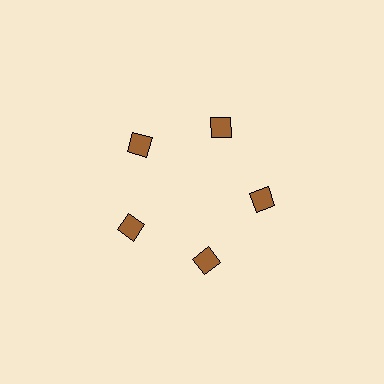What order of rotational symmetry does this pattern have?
This pattern has 5-fold rotational symmetry.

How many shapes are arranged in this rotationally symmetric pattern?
There are 5 shapes, arranged in 5 groups of 1.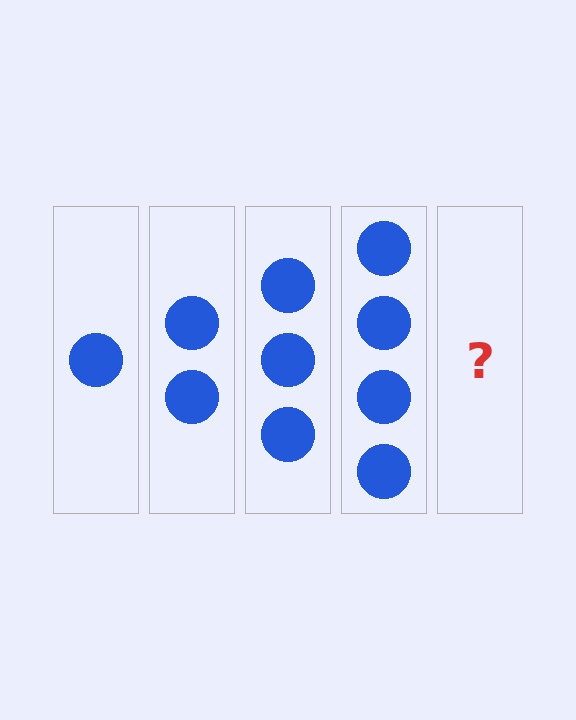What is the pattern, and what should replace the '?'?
The pattern is that each step adds one more circle. The '?' should be 5 circles.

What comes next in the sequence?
The next element should be 5 circles.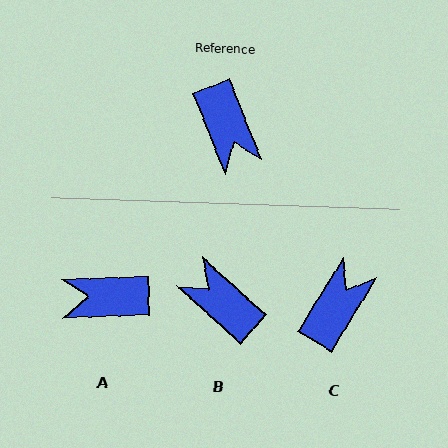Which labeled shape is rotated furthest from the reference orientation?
B, about 154 degrees away.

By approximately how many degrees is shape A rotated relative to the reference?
Approximately 110 degrees clockwise.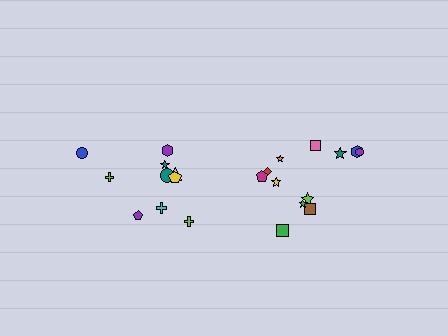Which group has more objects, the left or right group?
The right group.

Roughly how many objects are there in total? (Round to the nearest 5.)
Roughly 20 objects in total.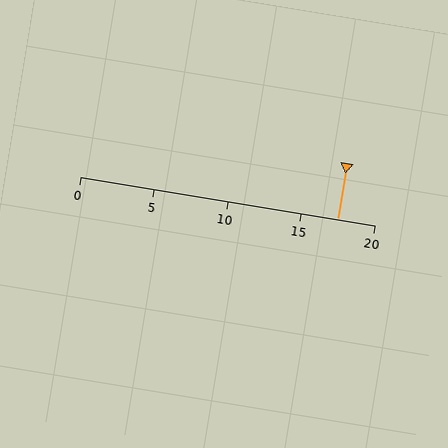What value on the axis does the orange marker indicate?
The marker indicates approximately 17.5.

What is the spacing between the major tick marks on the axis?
The major ticks are spaced 5 apart.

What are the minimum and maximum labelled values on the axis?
The axis runs from 0 to 20.